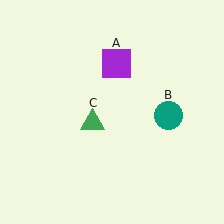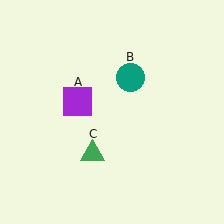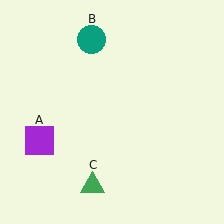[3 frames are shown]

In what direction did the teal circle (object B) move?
The teal circle (object B) moved up and to the left.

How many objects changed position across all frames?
3 objects changed position: purple square (object A), teal circle (object B), green triangle (object C).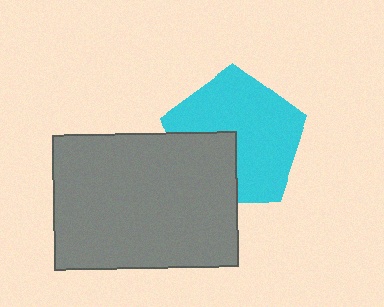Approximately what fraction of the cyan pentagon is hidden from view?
Roughly 31% of the cyan pentagon is hidden behind the gray rectangle.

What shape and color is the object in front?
The object in front is a gray rectangle.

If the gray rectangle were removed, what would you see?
You would see the complete cyan pentagon.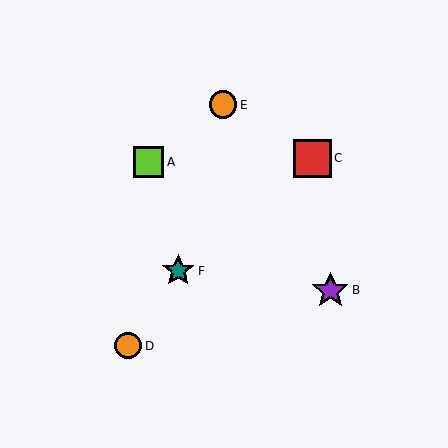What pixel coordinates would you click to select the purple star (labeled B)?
Click at (330, 290) to select the purple star B.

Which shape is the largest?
The red square (labeled C) is the largest.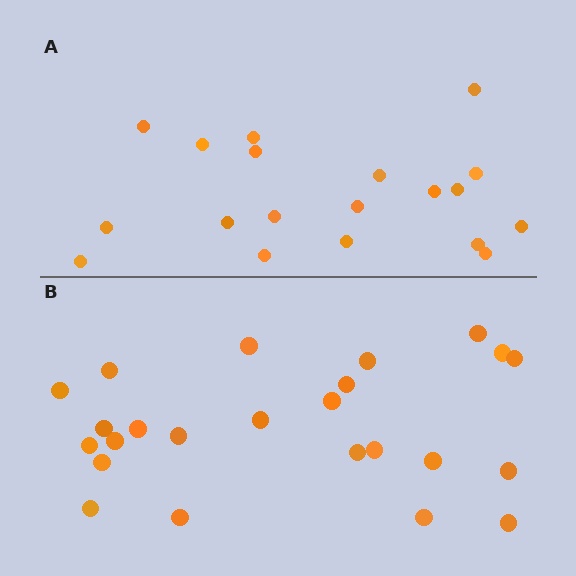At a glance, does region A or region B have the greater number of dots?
Region B (the bottom region) has more dots.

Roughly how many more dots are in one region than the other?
Region B has about 5 more dots than region A.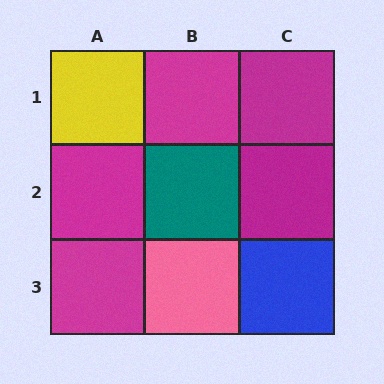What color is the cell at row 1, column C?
Magenta.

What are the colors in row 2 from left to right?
Magenta, teal, magenta.